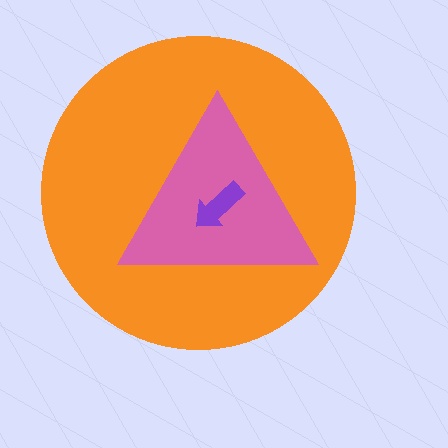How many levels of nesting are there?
3.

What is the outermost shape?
The orange circle.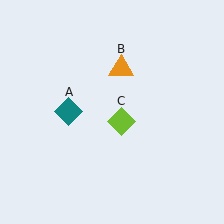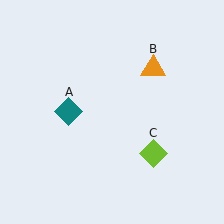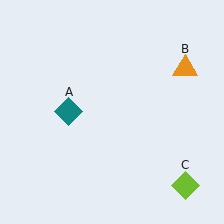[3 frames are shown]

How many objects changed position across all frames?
2 objects changed position: orange triangle (object B), lime diamond (object C).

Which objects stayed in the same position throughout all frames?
Teal diamond (object A) remained stationary.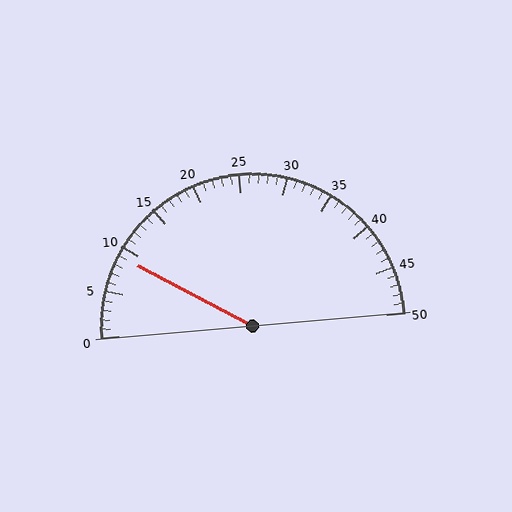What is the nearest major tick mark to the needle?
The nearest major tick mark is 10.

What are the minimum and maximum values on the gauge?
The gauge ranges from 0 to 50.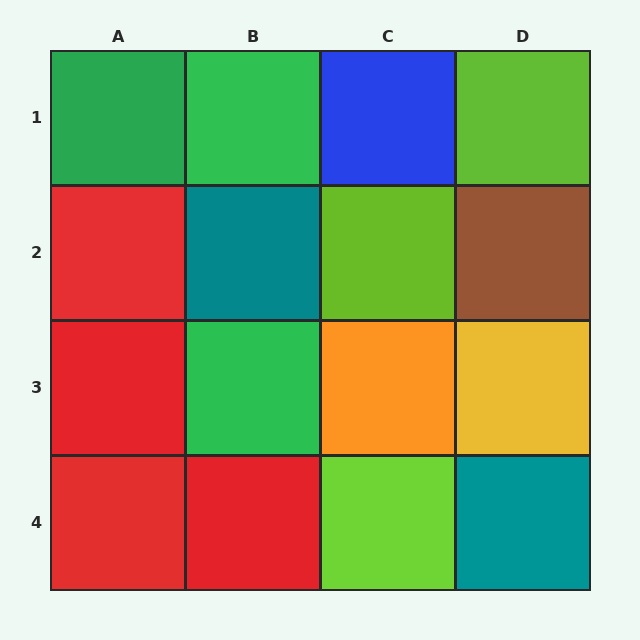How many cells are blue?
1 cell is blue.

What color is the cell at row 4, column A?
Red.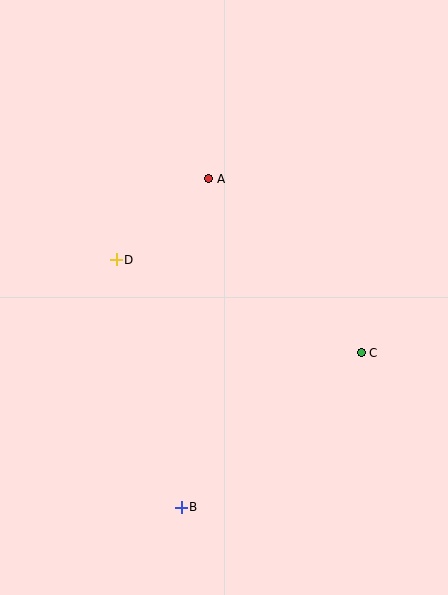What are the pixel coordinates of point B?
Point B is at (181, 507).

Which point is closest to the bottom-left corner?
Point B is closest to the bottom-left corner.